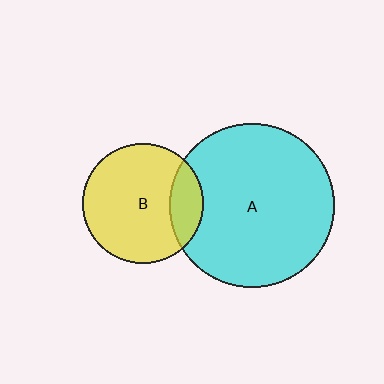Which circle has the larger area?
Circle A (cyan).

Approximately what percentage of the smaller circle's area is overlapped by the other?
Approximately 20%.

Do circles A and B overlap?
Yes.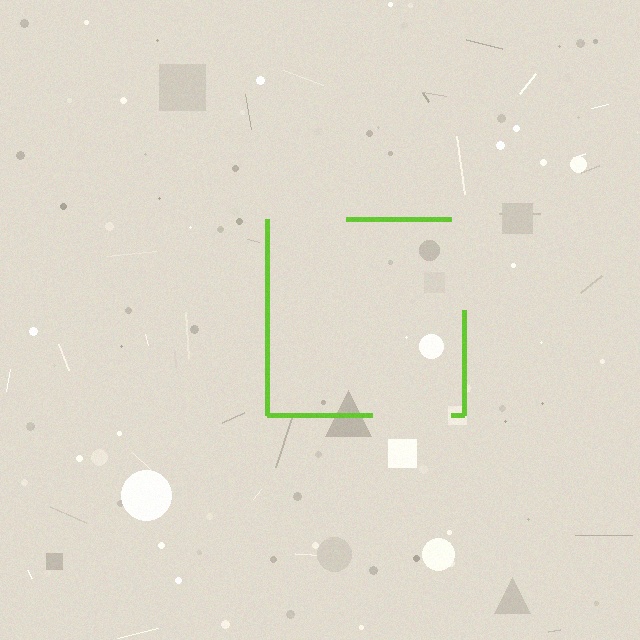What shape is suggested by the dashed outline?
The dashed outline suggests a square.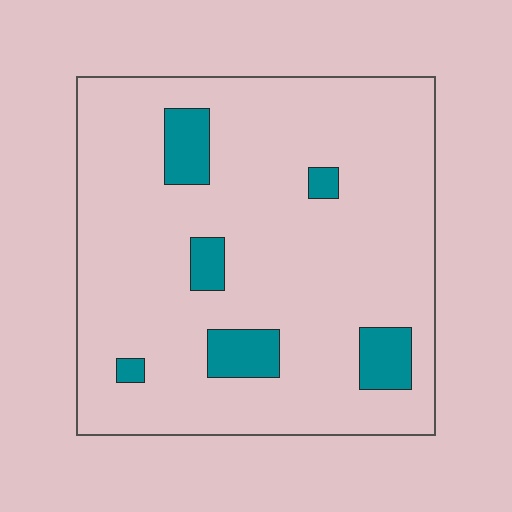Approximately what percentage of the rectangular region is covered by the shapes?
Approximately 10%.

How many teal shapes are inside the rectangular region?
6.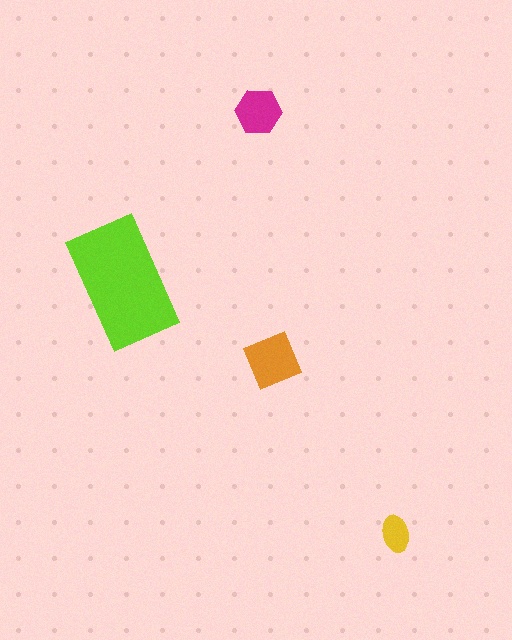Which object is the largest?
The lime rectangle.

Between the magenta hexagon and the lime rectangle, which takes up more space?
The lime rectangle.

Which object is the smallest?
The yellow ellipse.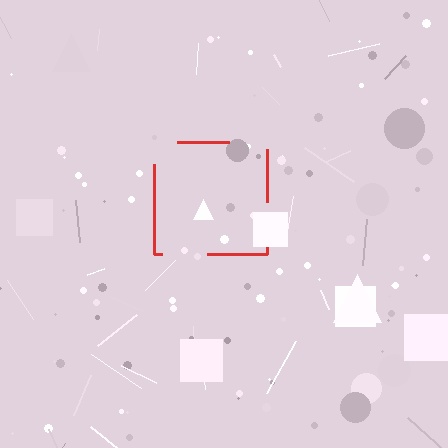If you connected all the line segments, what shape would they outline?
They would outline a square.